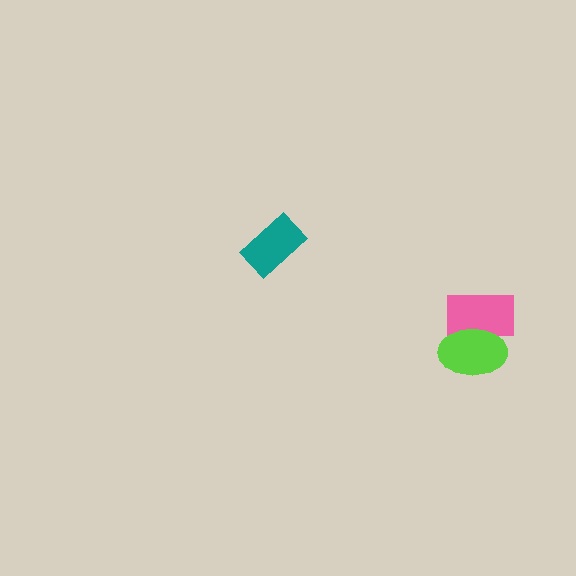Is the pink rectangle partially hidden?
Yes, it is partially covered by another shape.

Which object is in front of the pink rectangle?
The lime ellipse is in front of the pink rectangle.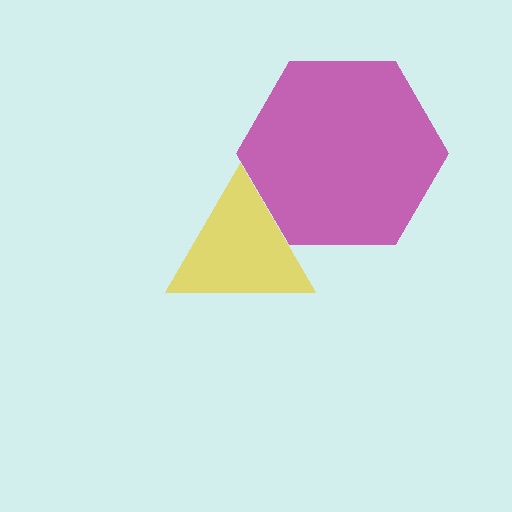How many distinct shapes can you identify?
There are 2 distinct shapes: a yellow triangle, a magenta hexagon.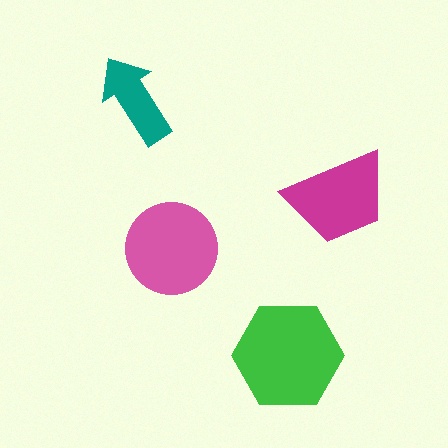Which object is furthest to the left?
The teal arrow is leftmost.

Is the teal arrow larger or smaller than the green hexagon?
Smaller.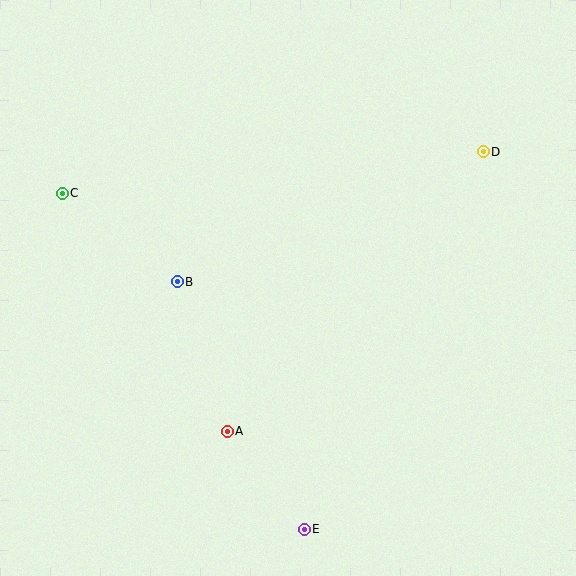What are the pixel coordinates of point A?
Point A is at (227, 431).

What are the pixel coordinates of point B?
Point B is at (177, 282).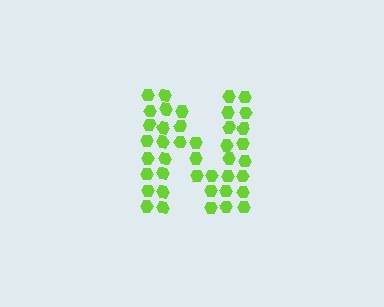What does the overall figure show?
The overall figure shows the letter N.